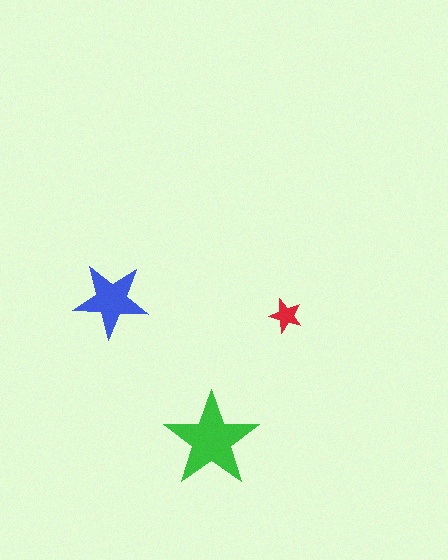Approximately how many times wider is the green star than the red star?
About 3 times wider.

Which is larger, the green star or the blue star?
The green one.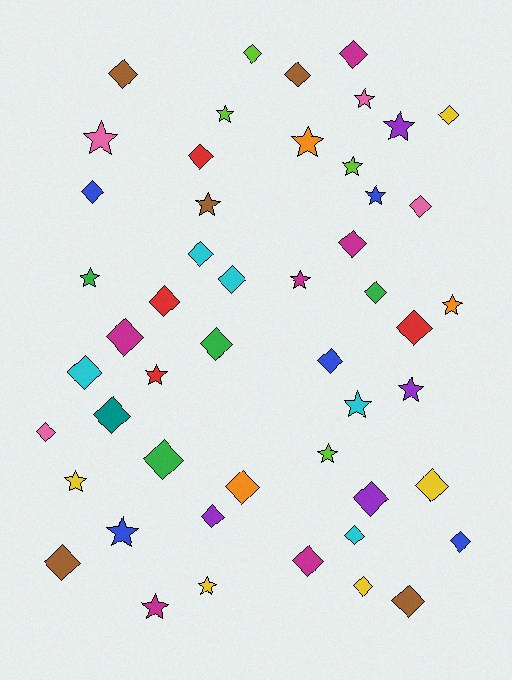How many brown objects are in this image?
There are 5 brown objects.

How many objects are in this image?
There are 50 objects.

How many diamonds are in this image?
There are 31 diamonds.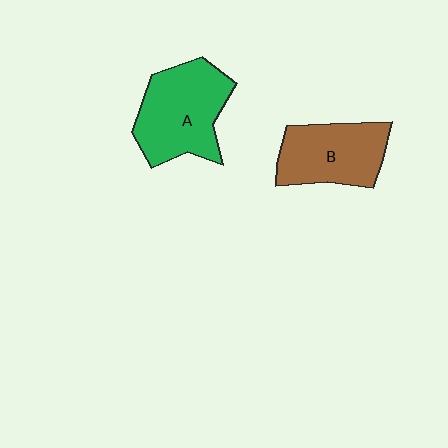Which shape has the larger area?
Shape A (green).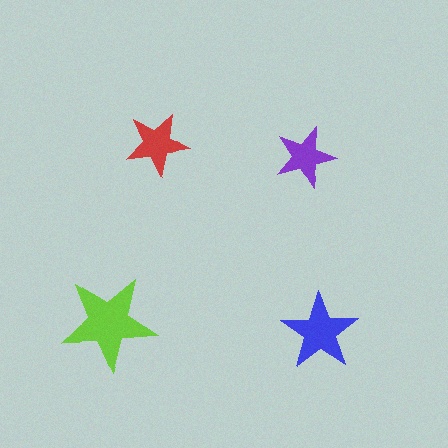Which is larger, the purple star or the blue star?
The blue one.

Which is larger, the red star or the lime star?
The lime one.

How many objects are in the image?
There are 4 objects in the image.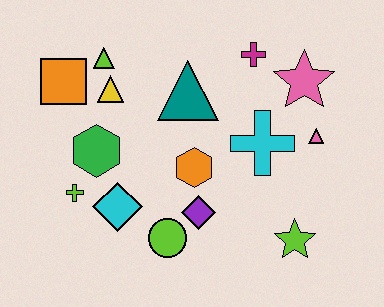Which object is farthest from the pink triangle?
The orange square is farthest from the pink triangle.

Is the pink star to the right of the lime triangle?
Yes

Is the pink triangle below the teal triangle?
Yes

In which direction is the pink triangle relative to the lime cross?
The pink triangle is to the right of the lime cross.